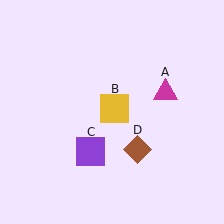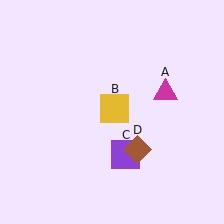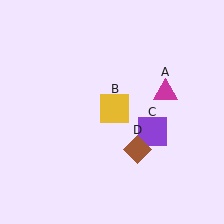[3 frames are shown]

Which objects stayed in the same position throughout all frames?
Magenta triangle (object A) and yellow square (object B) and brown diamond (object D) remained stationary.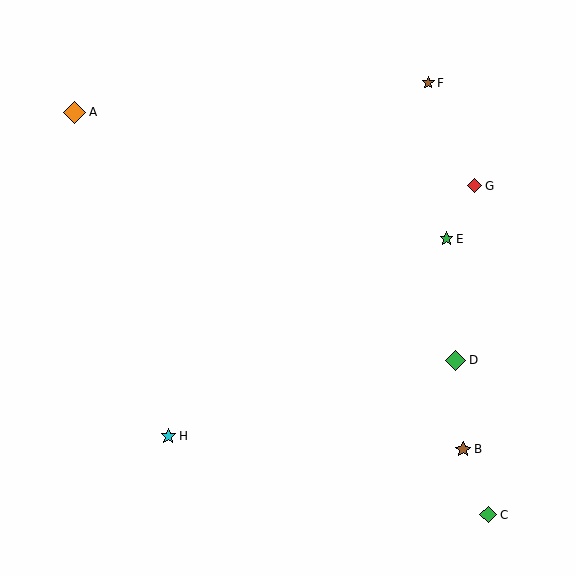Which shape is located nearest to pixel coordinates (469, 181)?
The red diamond (labeled G) at (475, 186) is nearest to that location.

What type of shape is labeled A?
Shape A is an orange diamond.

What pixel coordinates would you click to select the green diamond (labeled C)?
Click at (488, 515) to select the green diamond C.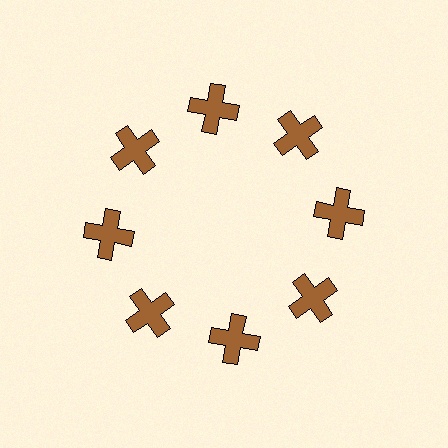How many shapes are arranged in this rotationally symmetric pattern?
There are 8 shapes, arranged in 8 groups of 1.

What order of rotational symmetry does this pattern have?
This pattern has 8-fold rotational symmetry.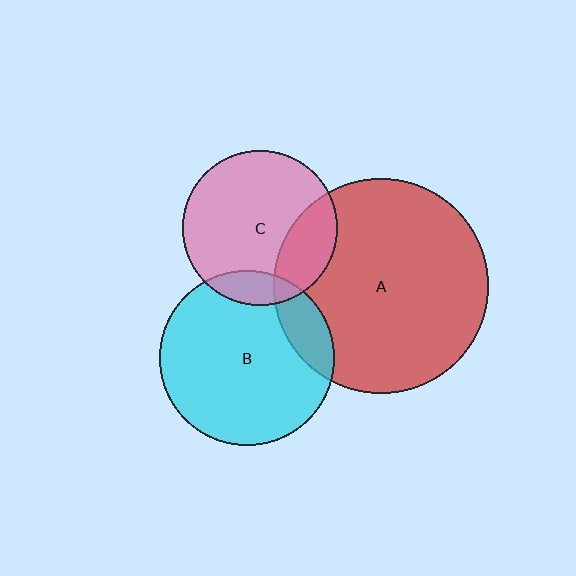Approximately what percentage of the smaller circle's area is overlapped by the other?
Approximately 25%.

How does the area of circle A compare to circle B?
Approximately 1.5 times.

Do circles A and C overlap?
Yes.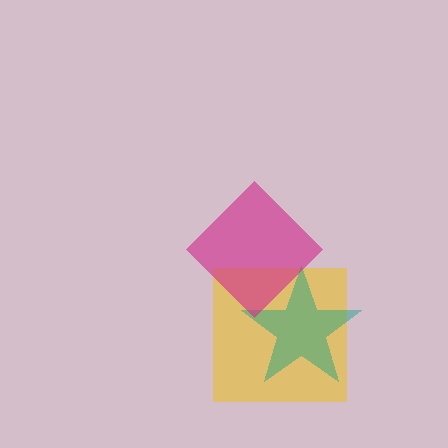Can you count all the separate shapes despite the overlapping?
Yes, there are 3 separate shapes.